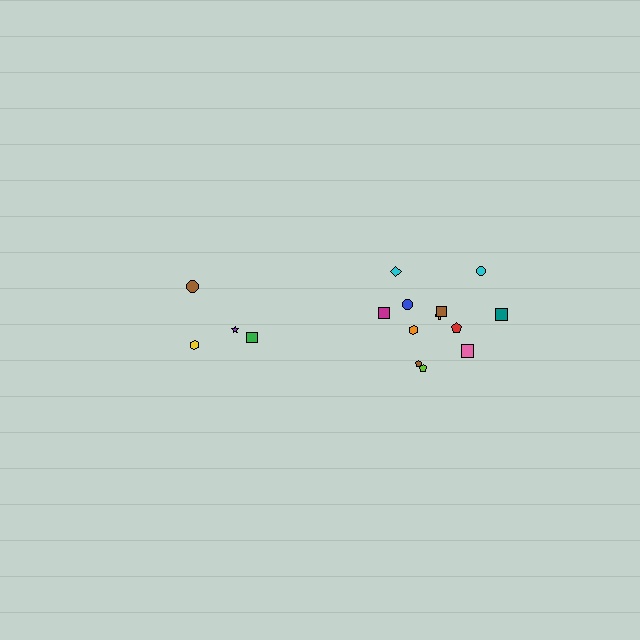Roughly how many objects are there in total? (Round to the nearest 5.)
Roughly 15 objects in total.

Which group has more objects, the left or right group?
The right group.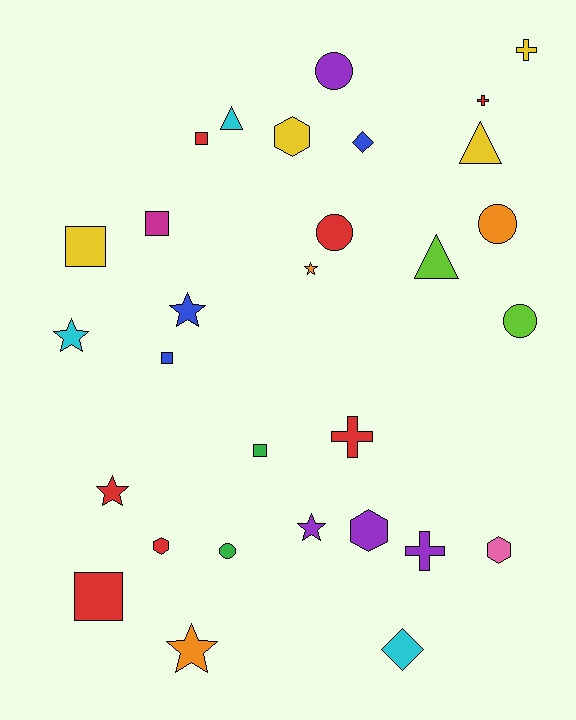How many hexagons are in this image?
There are 4 hexagons.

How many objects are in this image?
There are 30 objects.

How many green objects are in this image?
There are 2 green objects.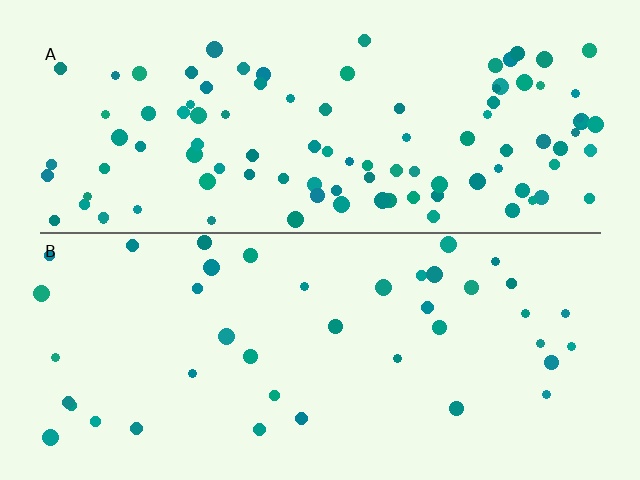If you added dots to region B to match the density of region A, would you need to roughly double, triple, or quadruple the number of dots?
Approximately triple.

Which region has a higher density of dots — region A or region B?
A (the top).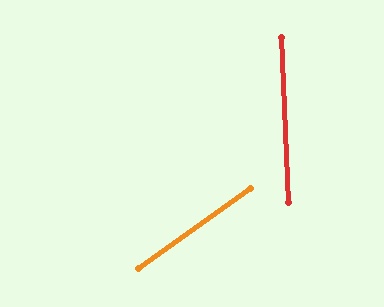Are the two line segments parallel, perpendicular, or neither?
Neither parallel nor perpendicular — they differ by about 57°.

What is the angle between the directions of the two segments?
Approximately 57 degrees.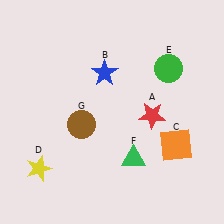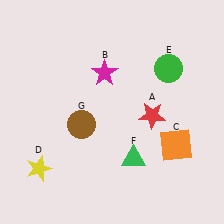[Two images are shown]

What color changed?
The star (B) changed from blue in Image 1 to magenta in Image 2.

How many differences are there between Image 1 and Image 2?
There is 1 difference between the two images.